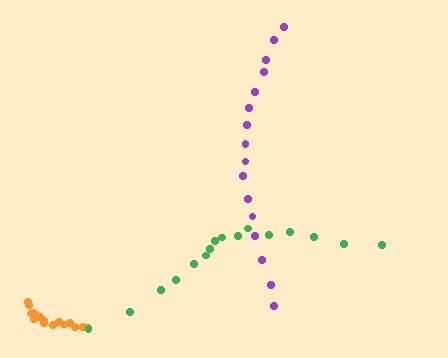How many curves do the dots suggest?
There are 3 distinct paths.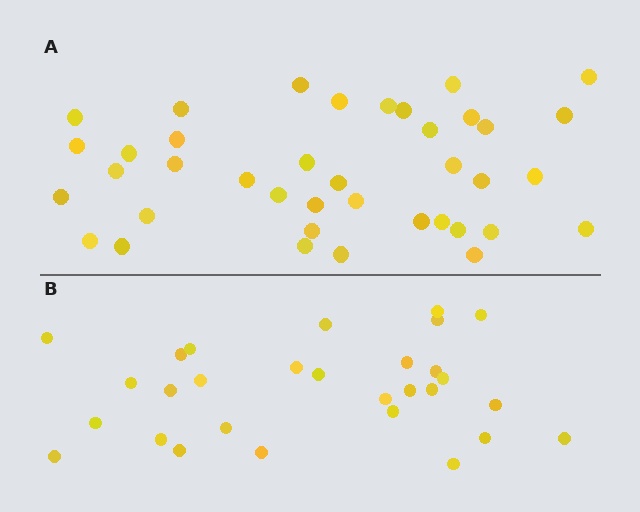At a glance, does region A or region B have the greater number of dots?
Region A (the top region) has more dots.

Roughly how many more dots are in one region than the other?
Region A has roughly 10 or so more dots than region B.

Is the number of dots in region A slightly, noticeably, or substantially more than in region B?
Region A has noticeably more, but not dramatically so. The ratio is roughly 1.3 to 1.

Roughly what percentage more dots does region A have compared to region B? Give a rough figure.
About 35% more.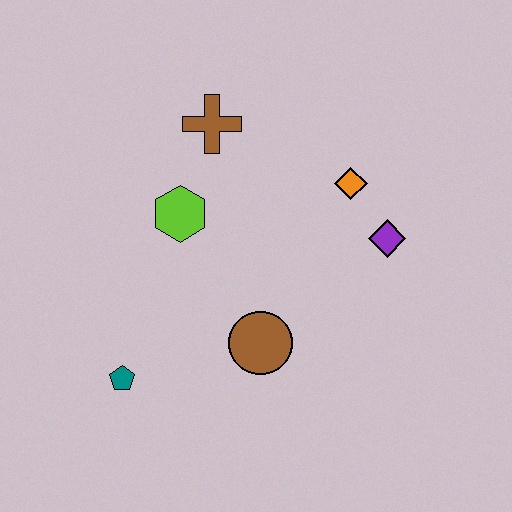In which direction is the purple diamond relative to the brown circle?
The purple diamond is to the right of the brown circle.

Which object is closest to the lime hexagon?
The brown cross is closest to the lime hexagon.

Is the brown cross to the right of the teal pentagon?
Yes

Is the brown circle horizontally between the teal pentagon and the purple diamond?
Yes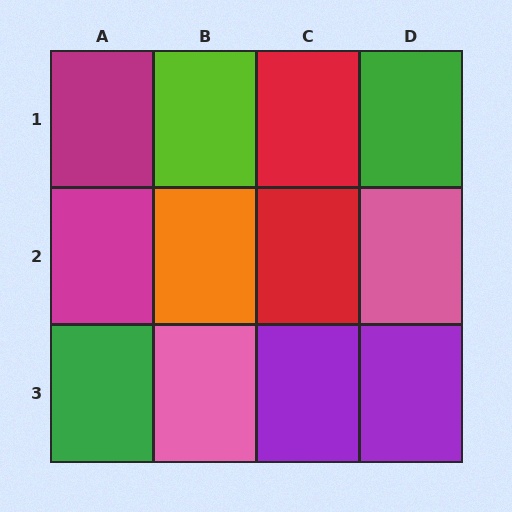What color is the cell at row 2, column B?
Orange.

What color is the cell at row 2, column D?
Pink.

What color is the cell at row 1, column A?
Magenta.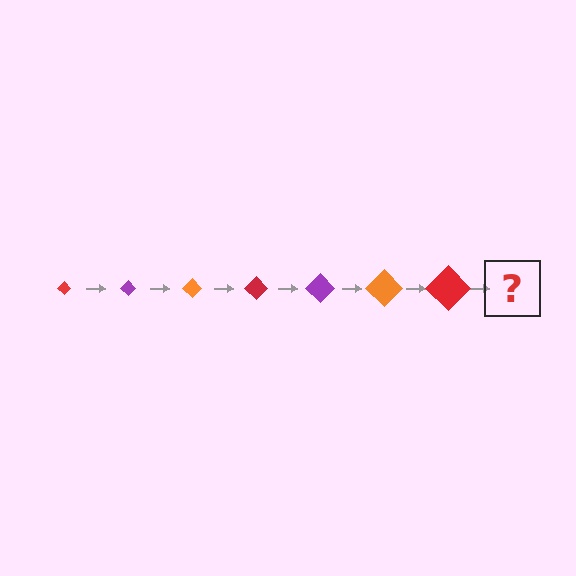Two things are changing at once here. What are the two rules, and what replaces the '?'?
The two rules are that the diamond grows larger each step and the color cycles through red, purple, and orange. The '?' should be a purple diamond, larger than the previous one.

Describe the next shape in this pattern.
It should be a purple diamond, larger than the previous one.